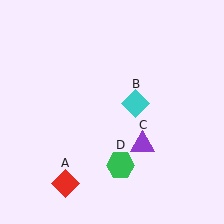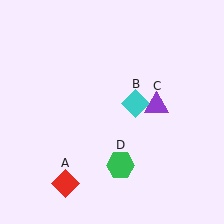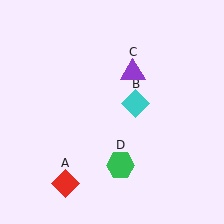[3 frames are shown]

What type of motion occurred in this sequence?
The purple triangle (object C) rotated counterclockwise around the center of the scene.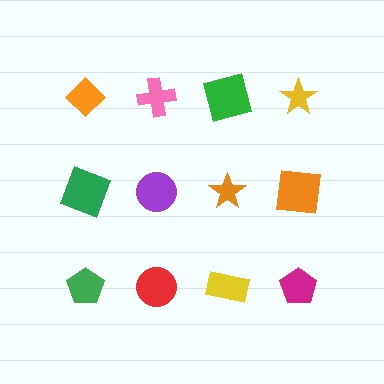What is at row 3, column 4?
A magenta pentagon.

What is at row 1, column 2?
A pink cross.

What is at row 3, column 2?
A red circle.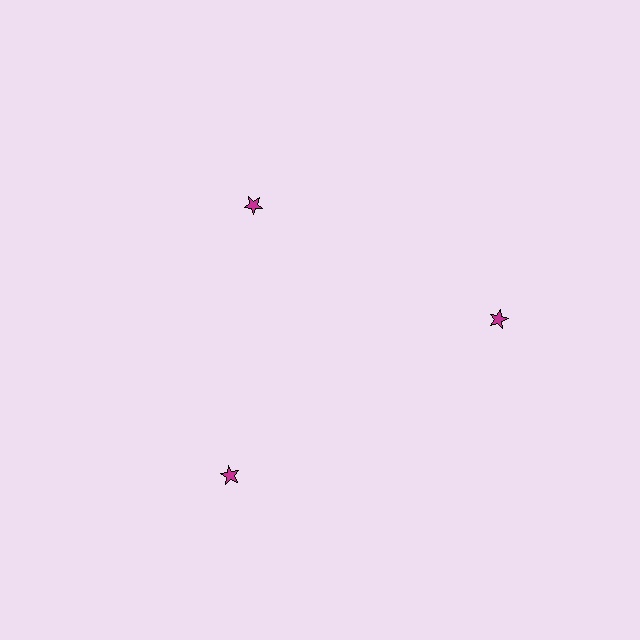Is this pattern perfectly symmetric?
No. The 3 magenta stars are arranged in a ring, but one element near the 11 o'clock position is pulled inward toward the center, breaking the 3-fold rotational symmetry.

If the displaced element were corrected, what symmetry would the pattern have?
It would have 3-fold rotational symmetry — the pattern would map onto itself every 120 degrees.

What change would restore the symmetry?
The symmetry would be restored by moving it outward, back onto the ring so that all 3 stars sit at equal angles and equal distance from the center.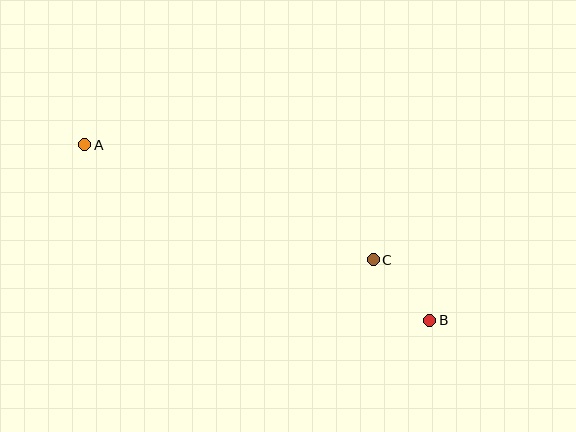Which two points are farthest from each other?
Points A and B are farthest from each other.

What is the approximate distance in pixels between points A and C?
The distance between A and C is approximately 310 pixels.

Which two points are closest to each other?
Points B and C are closest to each other.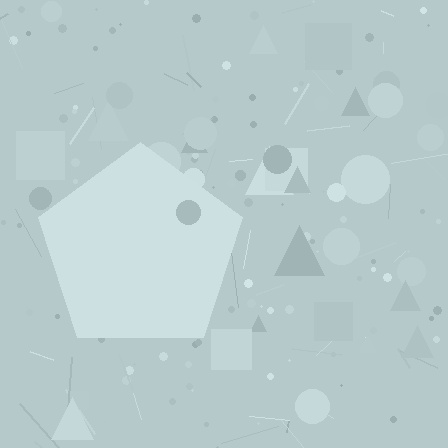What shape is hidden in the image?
A pentagon is hidden in the image.